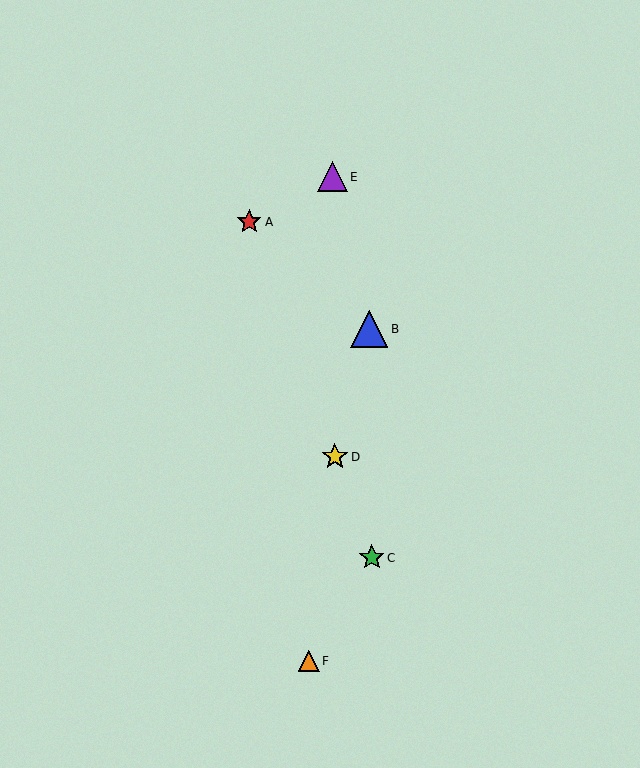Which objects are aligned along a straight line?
Objects A, C, D are aligned along a straight line.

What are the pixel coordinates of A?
Object A is at (249, 222).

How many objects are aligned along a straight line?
3 objects (A, C, D) are aligned along a straight line.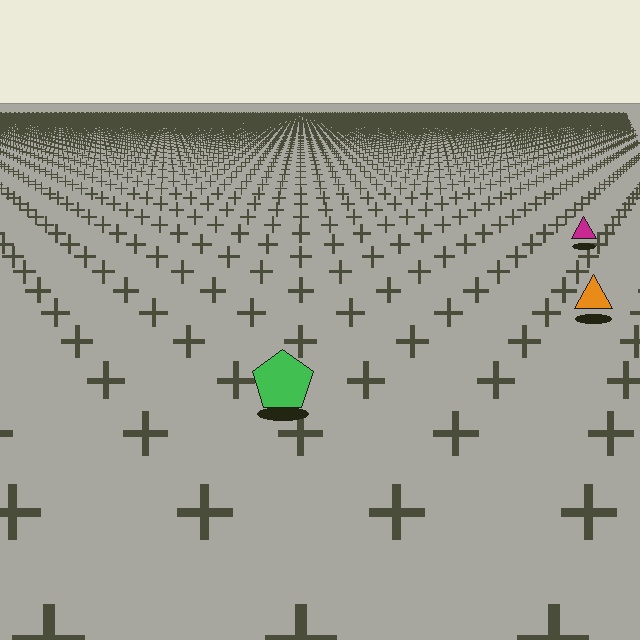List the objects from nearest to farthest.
From nearest to farthest: the green pentagon, the orange triangle, the magenta triangle.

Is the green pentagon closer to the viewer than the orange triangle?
Yes. The green pentagon is closer — you can tell from the texture gradient: the ground texture is coarser near it.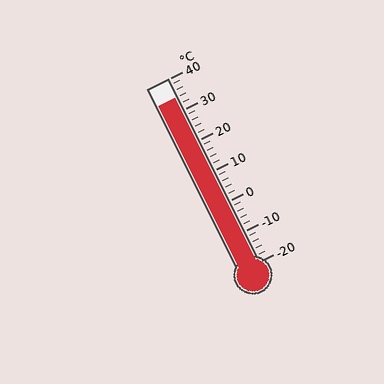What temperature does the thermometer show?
The thermometer shows approximately 34°C.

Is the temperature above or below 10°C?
The temperature is above 10°C.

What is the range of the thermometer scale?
The thermometer scale ranges from -20°C to 40°C.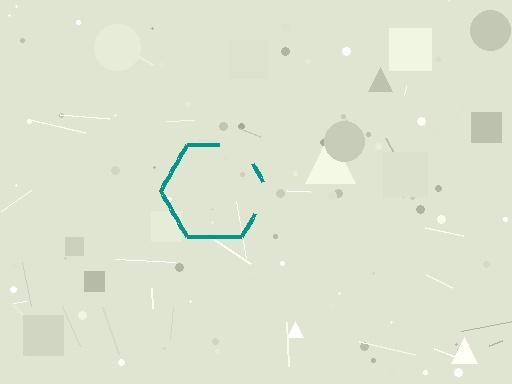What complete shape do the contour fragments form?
The contour fragments form a hexagon.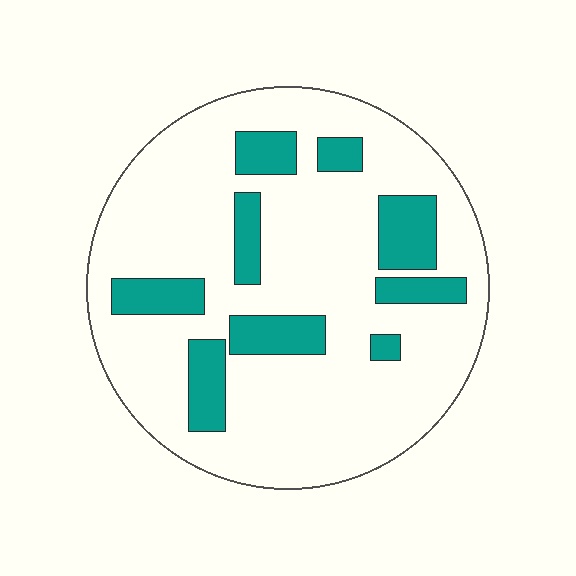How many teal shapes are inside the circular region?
9.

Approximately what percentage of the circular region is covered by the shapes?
Approximately 20%.